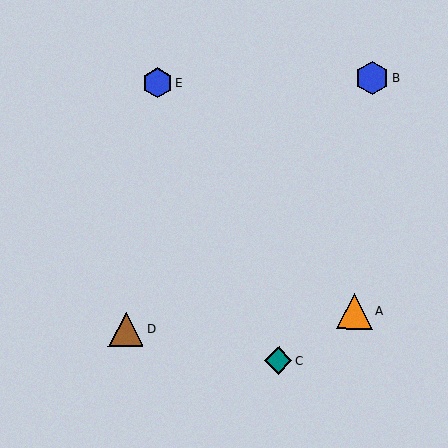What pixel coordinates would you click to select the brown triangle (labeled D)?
Click at (126, 329) to select the brown triangle D.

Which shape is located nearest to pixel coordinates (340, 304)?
The orange triangle (labeled A) at (354, 311) is nearest to that location.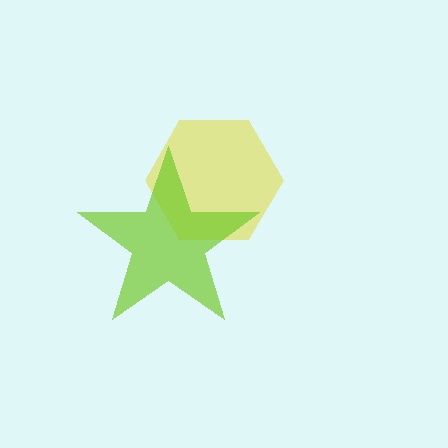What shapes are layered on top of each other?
The layered shapes are: a yellow hexagon, a lime star.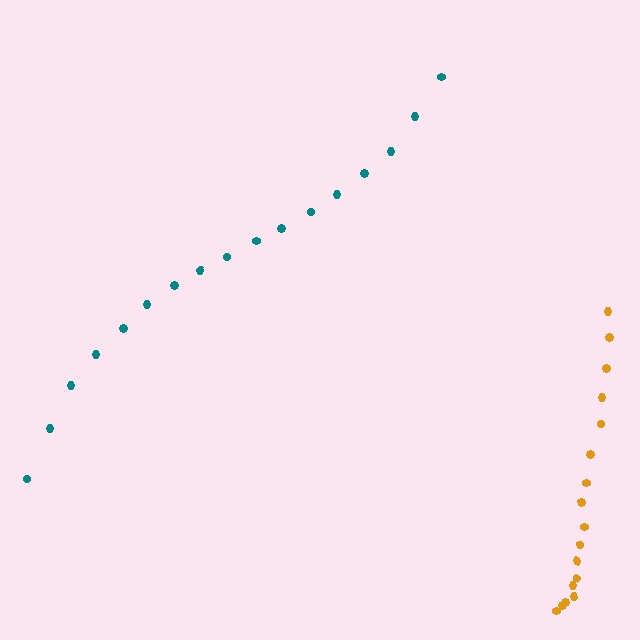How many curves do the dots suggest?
There are 2 distinct paths.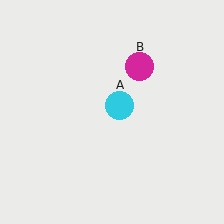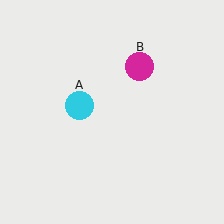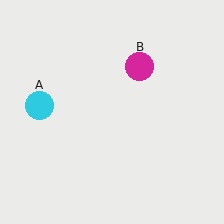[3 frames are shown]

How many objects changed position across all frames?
1 object changed position: cyan circle (object A).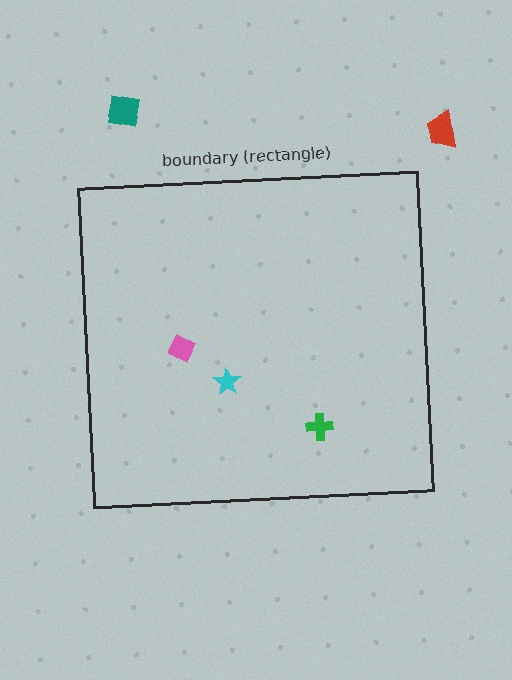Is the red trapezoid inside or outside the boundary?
Outside.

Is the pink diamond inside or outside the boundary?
Inside.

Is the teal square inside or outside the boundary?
Outside.